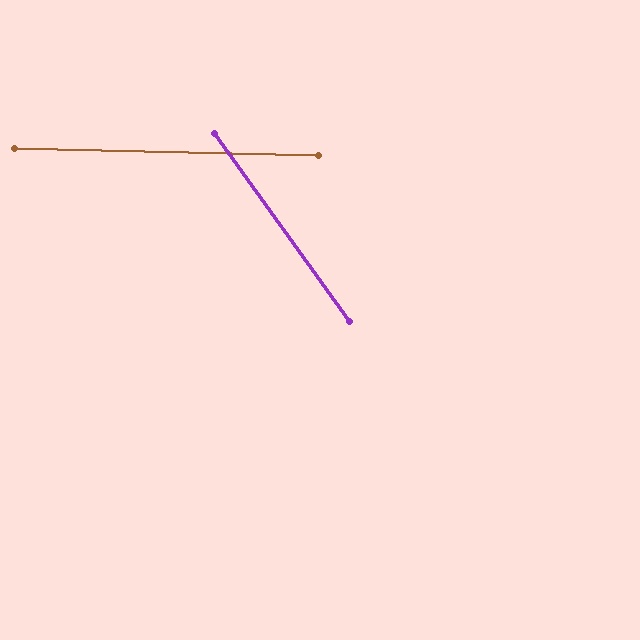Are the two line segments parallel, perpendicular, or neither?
Neither parallel nor perpendicular — they differ by about 53°.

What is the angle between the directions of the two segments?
Approximately 53 degrees.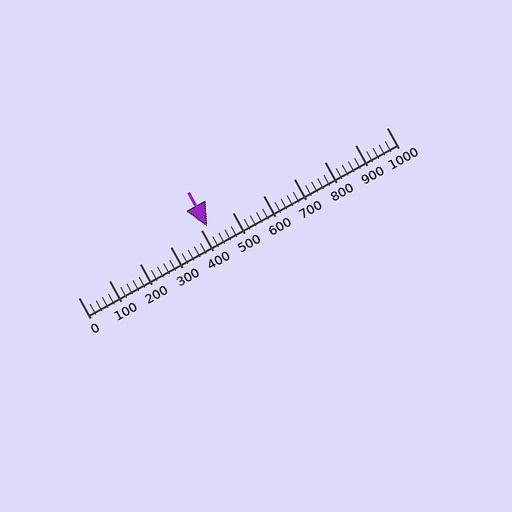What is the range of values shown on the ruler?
The ruler shows values from 0 to 1000.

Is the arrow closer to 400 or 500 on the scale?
The arrow is closer to 400.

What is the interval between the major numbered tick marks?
The major tick marks are spaced 100 units apart.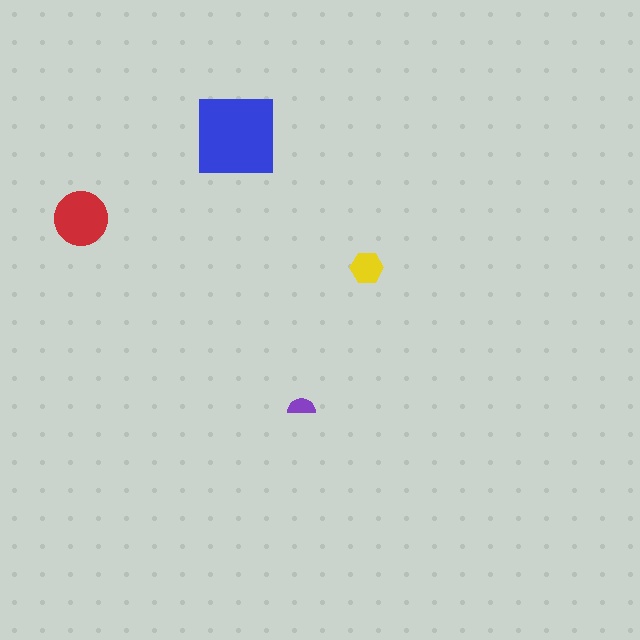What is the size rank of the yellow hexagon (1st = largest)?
3rd.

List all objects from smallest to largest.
The purple semicircle, the yellow hexagon, the red circle, the blue square.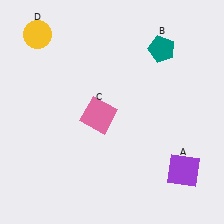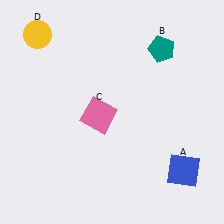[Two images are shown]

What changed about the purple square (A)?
In Image 1, A is purple. In Image 2, it changed to blue.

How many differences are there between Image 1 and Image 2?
There is 1 difference between the two images.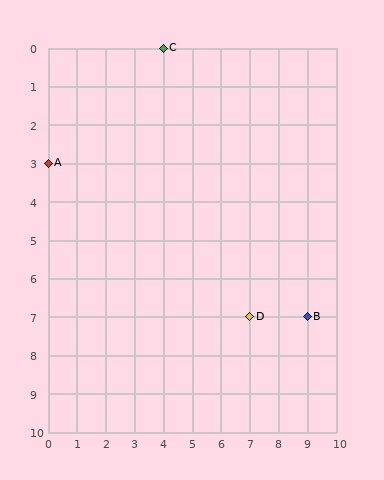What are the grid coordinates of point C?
Point C is at grid coordinates (4, 0).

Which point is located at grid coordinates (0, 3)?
Point A is at (0, 3).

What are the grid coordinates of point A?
Point A is at grid coordinates (0, 3).